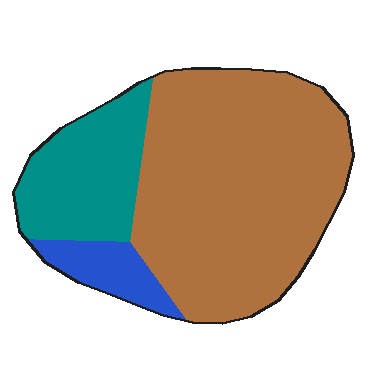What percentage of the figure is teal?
Teal takes up about one quarter (1/4) of the figure.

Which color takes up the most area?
Brown, at roughly 70%.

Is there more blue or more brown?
Brown.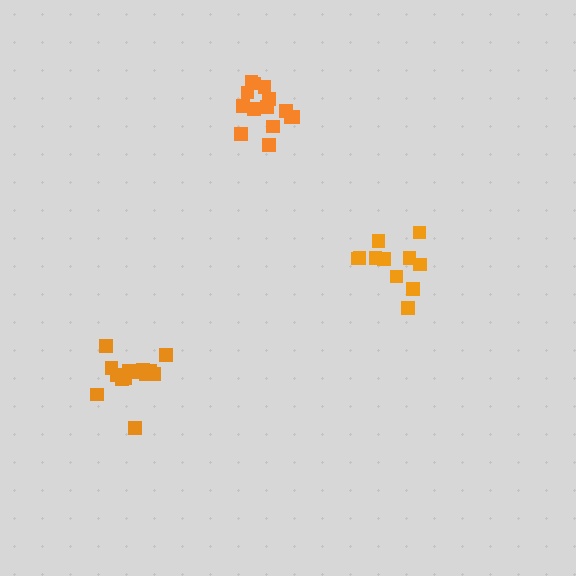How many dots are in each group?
Group 1: 11 dots, Group 2: 14 dots, Group 3: 15 dots (40 total).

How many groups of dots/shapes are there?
There are 3 groups.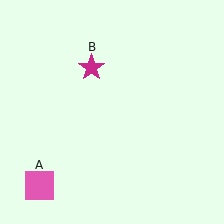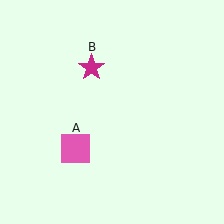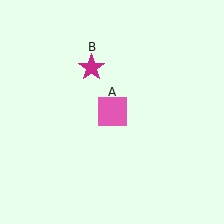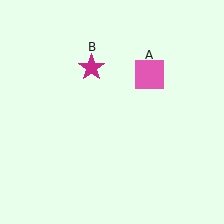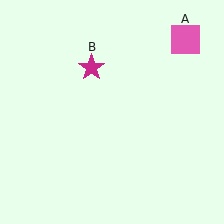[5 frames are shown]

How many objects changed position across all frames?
1 object changed position: pink square (object A).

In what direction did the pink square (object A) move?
The pink square (object A) moved up and to the right.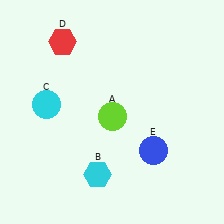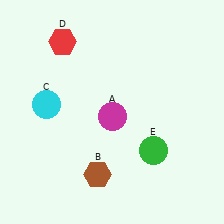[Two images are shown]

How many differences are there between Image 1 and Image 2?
There are 3 differences between the two images.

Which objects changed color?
A changed from lime to magenta. B changed from cyan to brown. E changed from blue to green.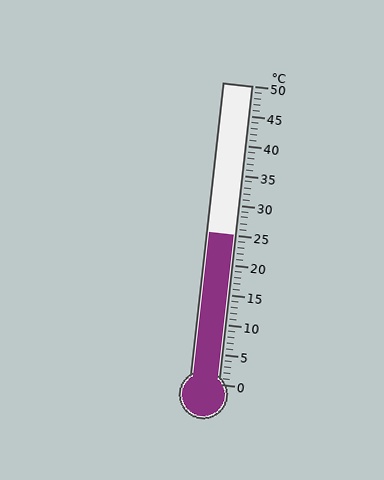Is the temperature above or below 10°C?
The temperature is above 10°C.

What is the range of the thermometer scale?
The thermometer scale ranges from 0°C to 50°C.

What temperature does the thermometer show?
The thermometer shows approximately 25°C.